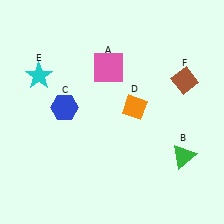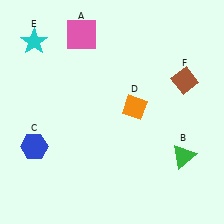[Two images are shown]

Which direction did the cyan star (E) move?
The cyan star (E) moved up.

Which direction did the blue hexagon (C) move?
The blue hexagon (C) moved down.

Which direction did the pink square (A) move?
The pink square (A) moved up.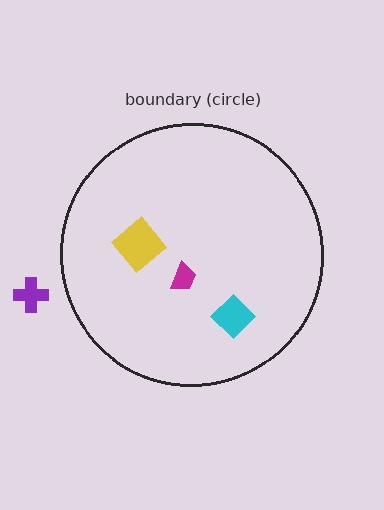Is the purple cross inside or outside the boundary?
Outside.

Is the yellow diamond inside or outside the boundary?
Inside.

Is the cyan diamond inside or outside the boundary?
Inside.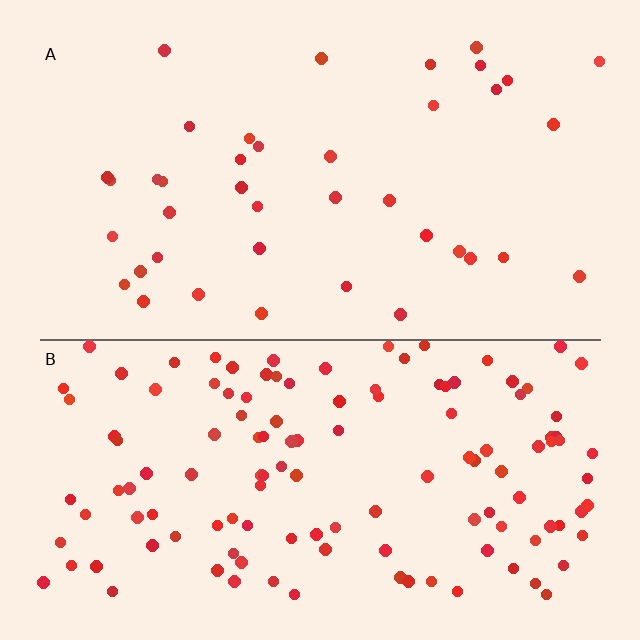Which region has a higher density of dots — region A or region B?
B (the bottom).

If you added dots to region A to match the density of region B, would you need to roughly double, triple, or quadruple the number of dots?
Approximately triple.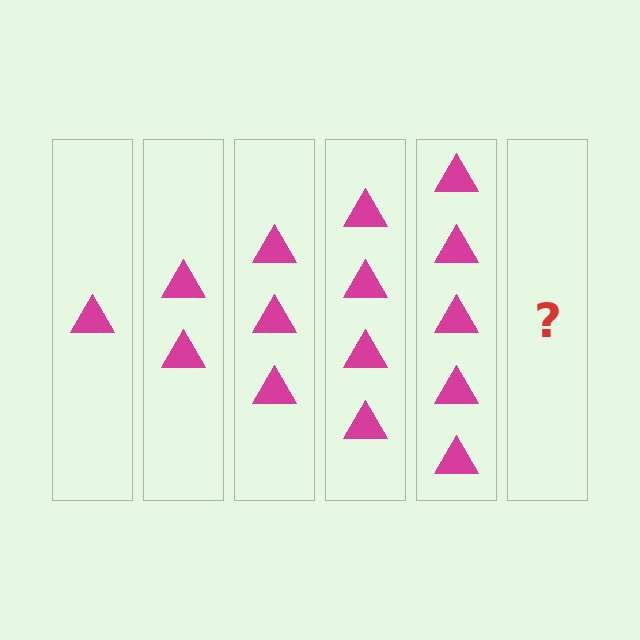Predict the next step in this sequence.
The next step is 6 triangles.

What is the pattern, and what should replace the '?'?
The pattern is that each step adds one more triangle. The '?' should be 6 triangles.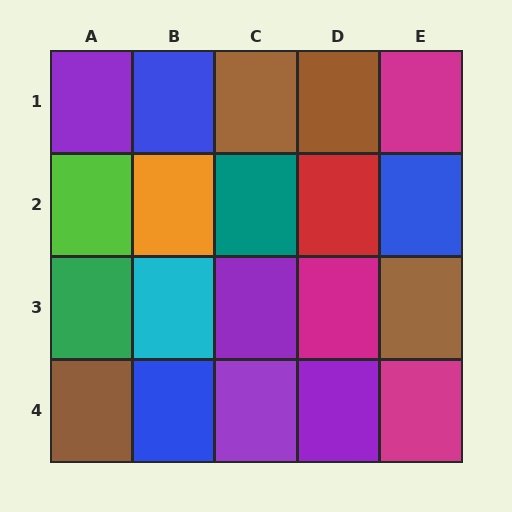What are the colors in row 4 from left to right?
Brown, blue, purple, purple, magenta.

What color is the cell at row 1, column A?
Purple.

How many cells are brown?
4 cells are brown.